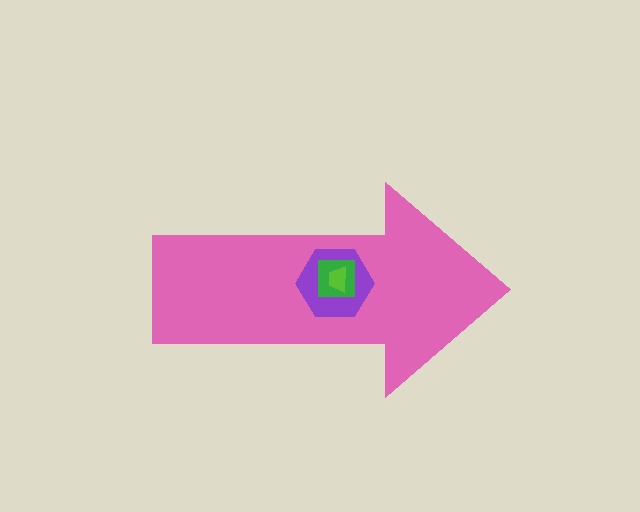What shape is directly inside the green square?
The lime trapezoid.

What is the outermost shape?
The pink arrow.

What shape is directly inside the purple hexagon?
The green square.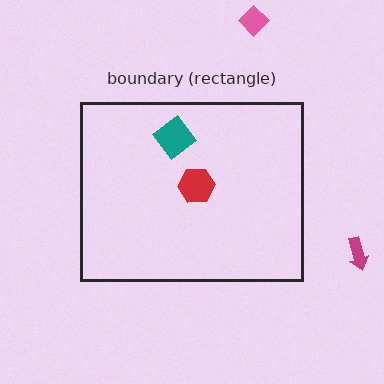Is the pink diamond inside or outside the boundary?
Outside.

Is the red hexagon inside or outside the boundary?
Inside.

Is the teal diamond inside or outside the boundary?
Inside.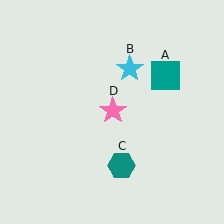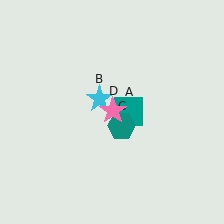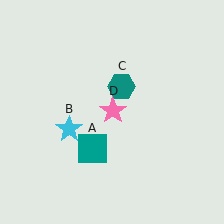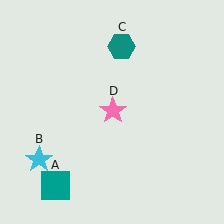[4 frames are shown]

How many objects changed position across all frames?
3 objects changed position: teal square (object A), cyan star (object B), teal hexagon (object C).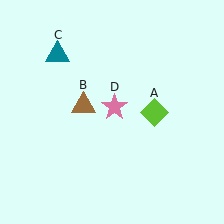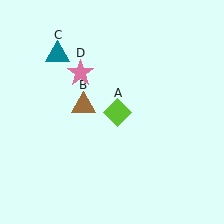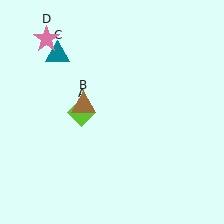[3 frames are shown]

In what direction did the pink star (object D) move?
The pink star (object D) moved up and to the left.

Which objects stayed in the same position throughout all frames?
Brown triangle (object B) and teal triangle (object C) remained stationary.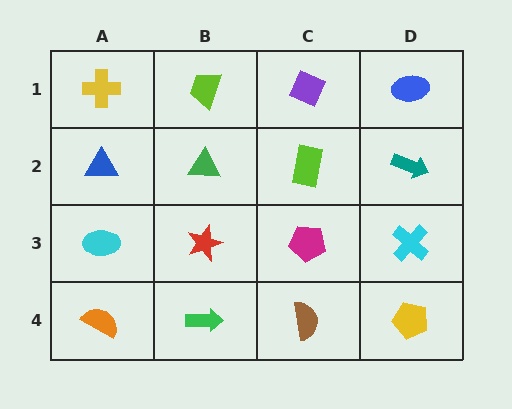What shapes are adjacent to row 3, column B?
A green triangle (row 2, column B), a green arrow (row 4, column B), a cyan ellipse (row 3, column A), a magenta pentagon (row 3, column C).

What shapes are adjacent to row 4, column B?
A red star (row 3, column B), an orange semicircle (row 4, column A), a brown semicircle (row 4, column C).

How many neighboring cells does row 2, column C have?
4.